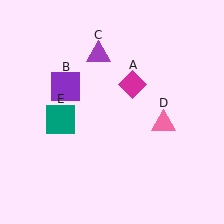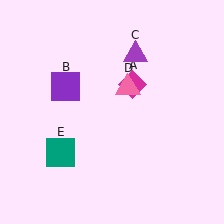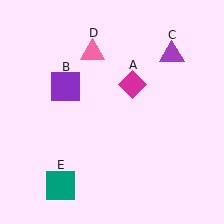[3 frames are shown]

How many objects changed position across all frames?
3 objects changed position: purple triangle (object C), pink triangle (object D), teal square (object E).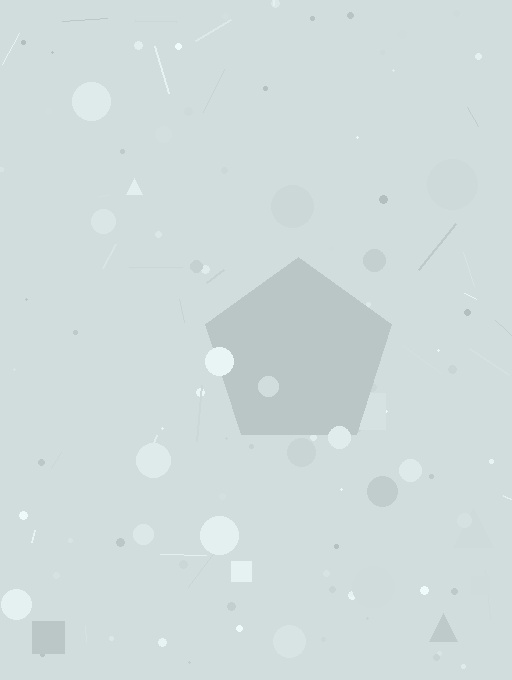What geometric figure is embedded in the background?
A pentagon is embedded in the background.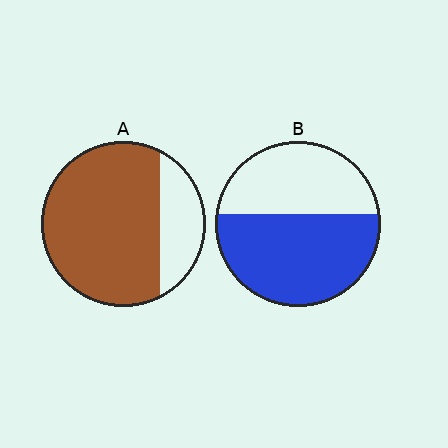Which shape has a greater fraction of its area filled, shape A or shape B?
Shape A.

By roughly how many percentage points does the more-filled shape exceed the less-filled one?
By roughly 20 percentage points (A over B).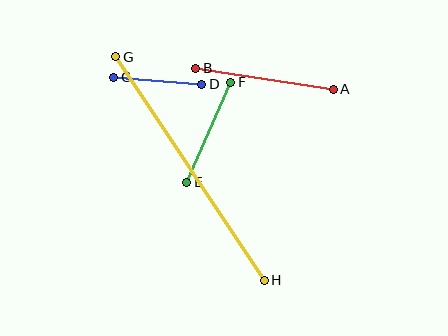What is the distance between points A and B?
The distance is approximately 139 pixels.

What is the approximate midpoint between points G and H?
The midpoint is at approximately (190, 169) pixels.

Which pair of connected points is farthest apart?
Points G and H are farthest apart.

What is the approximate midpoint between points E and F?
The midpoint is at approximately (209, 132) pixels.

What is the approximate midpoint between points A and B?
The midpoint is at approximately (265, 79) pixels.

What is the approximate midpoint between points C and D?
The midpoint is at approximately (158, 81) pixels.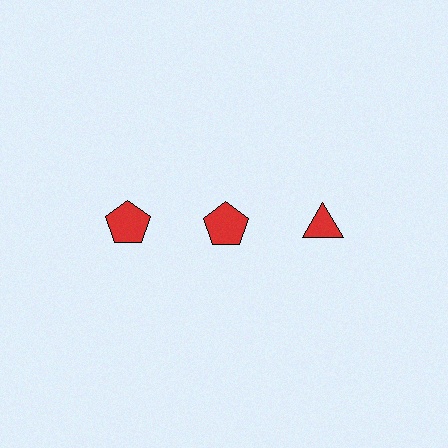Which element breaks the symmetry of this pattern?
The red triangle in the top row, center column breaks the symmetry. All other shapes are red pentagons.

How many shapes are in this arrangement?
There are 3 shapes arranged in a grid pattern.